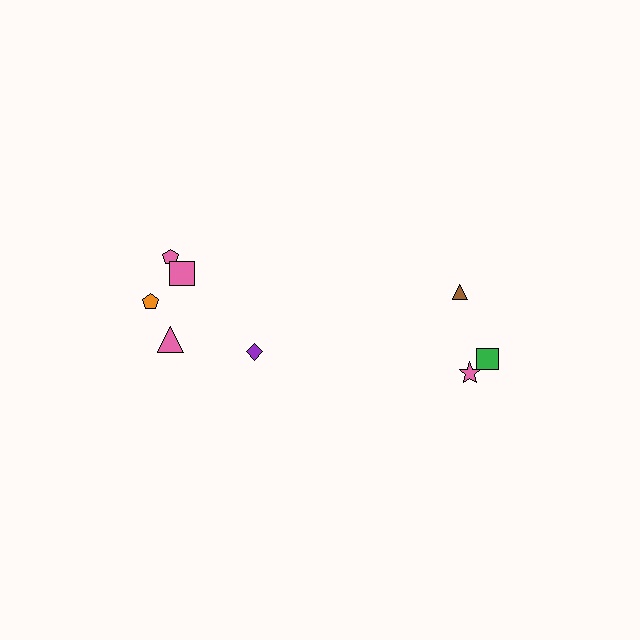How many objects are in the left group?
There are 5 objects.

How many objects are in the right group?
There are 3 objects.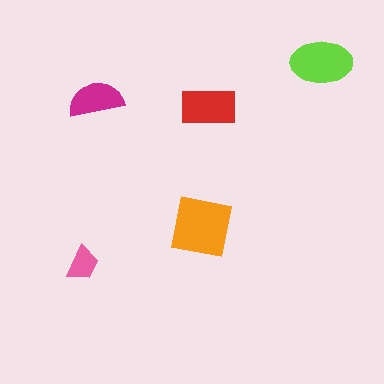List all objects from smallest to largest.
The pink trapezoid, the magenta semicircle, the red rectangle, the lime ellipse, the orange square.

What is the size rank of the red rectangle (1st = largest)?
3rd.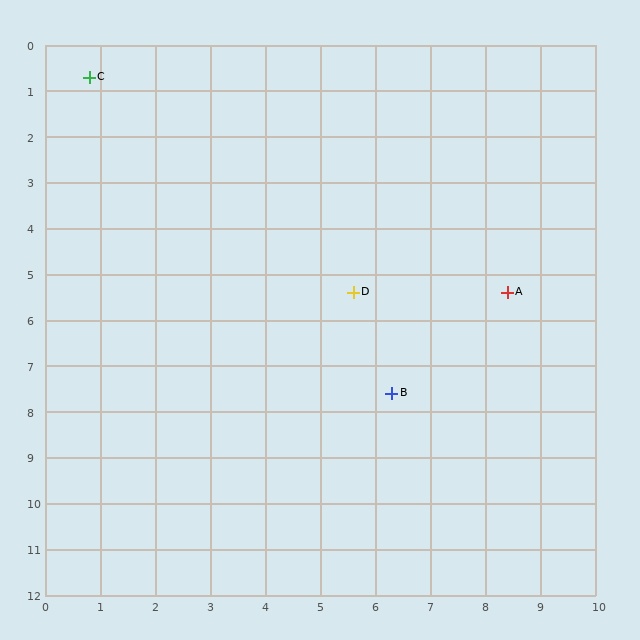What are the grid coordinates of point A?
Point A is at approximately (8.4, 5.4).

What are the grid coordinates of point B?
Point B is at approximately (6.3, 7.6).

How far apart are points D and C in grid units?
Points D and C are about 6.7 grid units apart.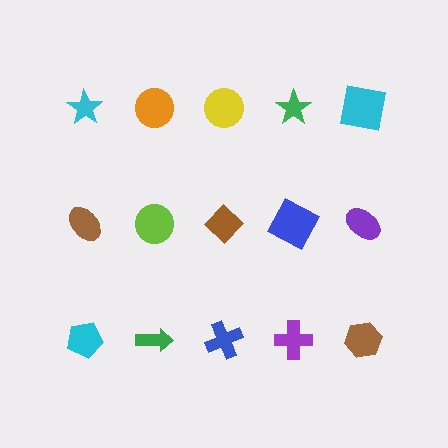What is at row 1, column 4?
A green star.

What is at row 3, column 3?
A blue cross.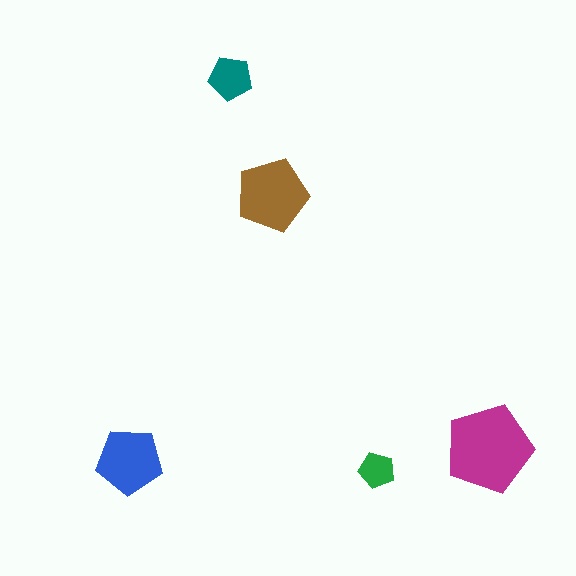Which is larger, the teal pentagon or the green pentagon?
The teal one.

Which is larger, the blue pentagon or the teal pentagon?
The blue one.